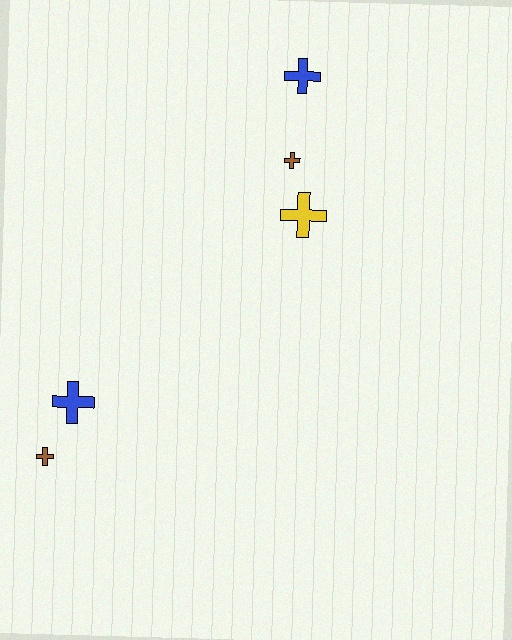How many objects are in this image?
There are 5 objects.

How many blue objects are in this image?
There are 2 blue objects.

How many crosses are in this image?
There are 5 crosses.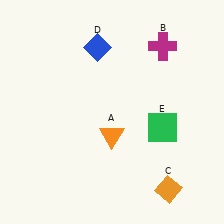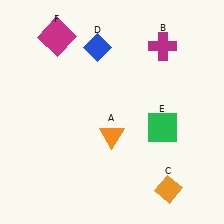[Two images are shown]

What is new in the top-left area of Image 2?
A magenta square (F) was added in the top-left area of Image 2.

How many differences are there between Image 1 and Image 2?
There is 1 difference between the two images.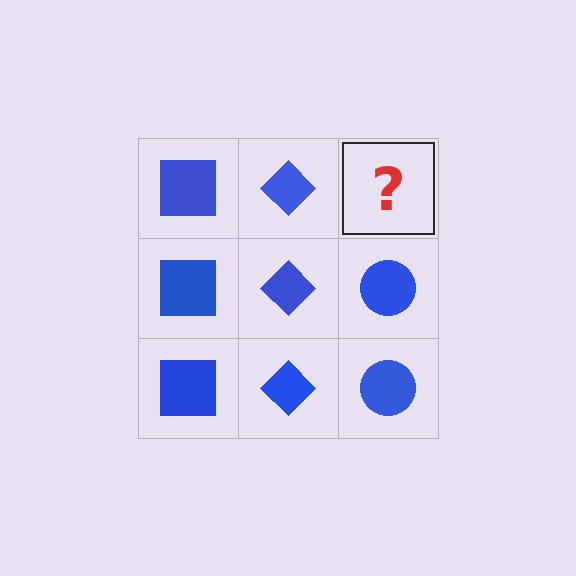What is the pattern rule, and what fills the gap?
The rule is that each column has a consistent shape. The gap should be filled with a blue circle.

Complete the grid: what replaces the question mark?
The question mark should be replaced with a blue circle.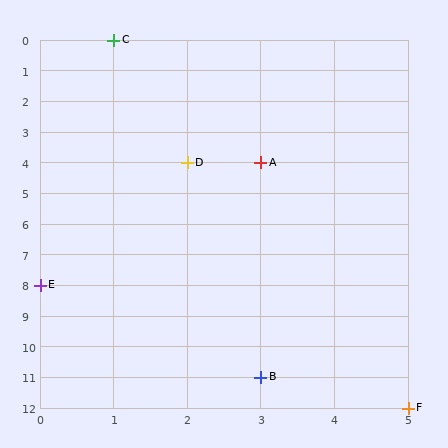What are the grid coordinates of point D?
Point D is at grid coordinates (2, 4).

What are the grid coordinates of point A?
Point A is at grid coordinates (3, 4).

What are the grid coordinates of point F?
Point F is at grid coordinates (5, 12).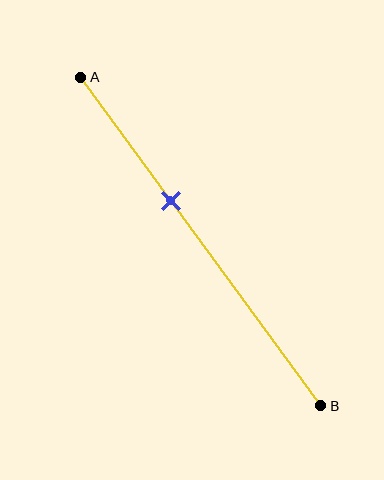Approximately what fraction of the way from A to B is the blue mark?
The blue mark is approximately 40% of the way from A to B.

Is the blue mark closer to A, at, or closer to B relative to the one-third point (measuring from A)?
The blue mark is closer to point B than the one-third point of segment AB.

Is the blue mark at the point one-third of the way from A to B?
No, the mark is at about 40% from A, not at the 33% one-third point.